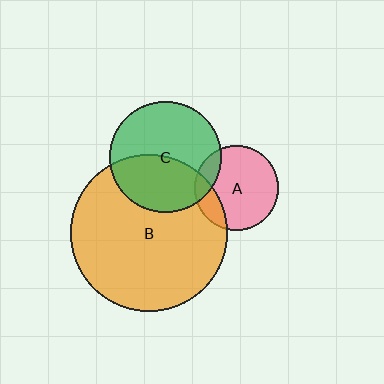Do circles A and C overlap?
Yes.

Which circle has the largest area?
Circle B (orange).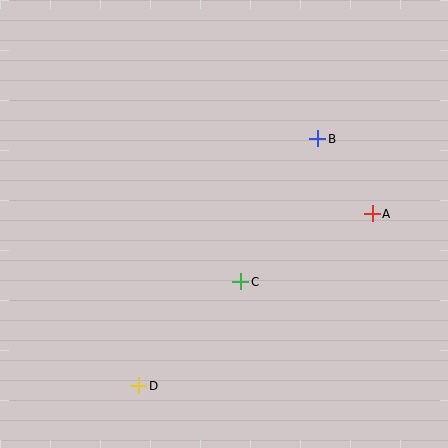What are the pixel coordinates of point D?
Point D is at (139, 386).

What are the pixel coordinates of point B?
Point B is at (318, 139).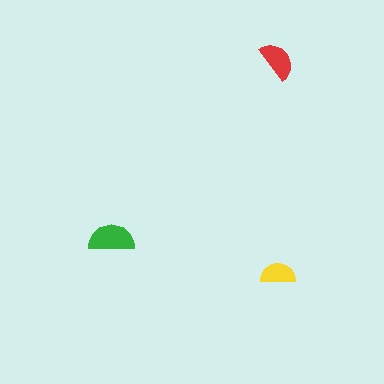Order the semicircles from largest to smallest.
the green one, the red one, the yellow one.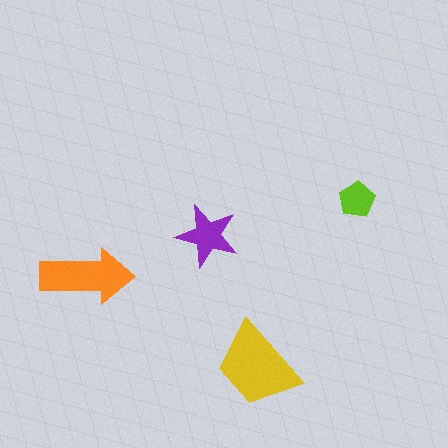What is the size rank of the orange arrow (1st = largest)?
2nd.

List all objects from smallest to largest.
The lime pentagon, the purple star, the orange arrow, the yellow trapezoid.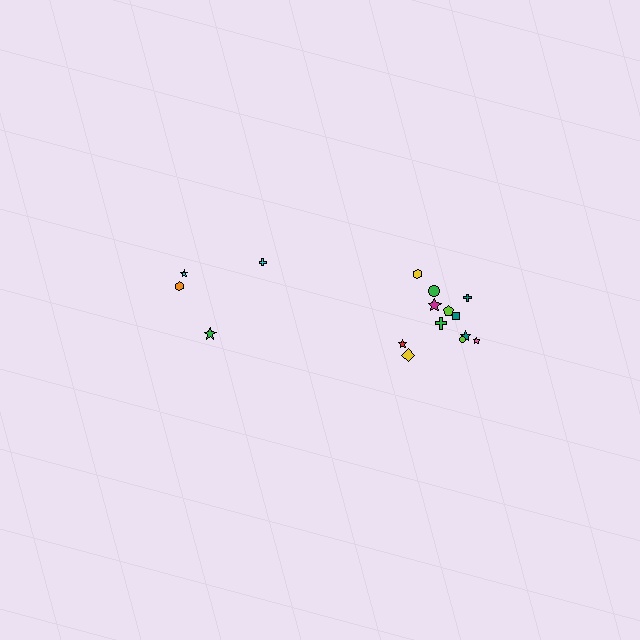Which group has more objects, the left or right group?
The right group.